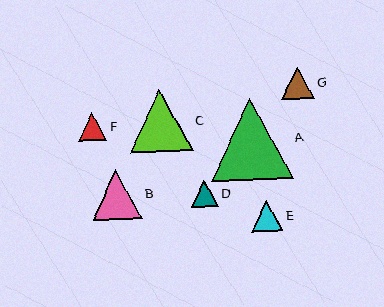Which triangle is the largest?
Triangle A is the largest with a size of approximately 82 pixels.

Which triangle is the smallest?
Triangle D is the smallest with a size of approximately 27 pixels.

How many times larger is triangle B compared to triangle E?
Triangle B is approximately 1.6 times the size of triangle E.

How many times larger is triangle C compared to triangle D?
Triangle C is approximately 2.3 times the size of triangle D.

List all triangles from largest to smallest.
From largest to smallest: A, C, B, G, E, F, D.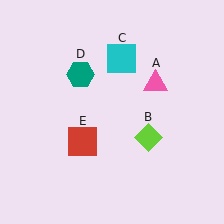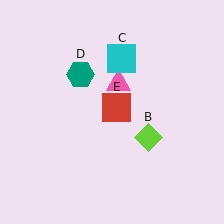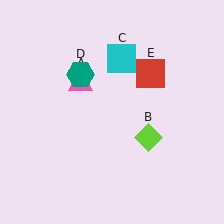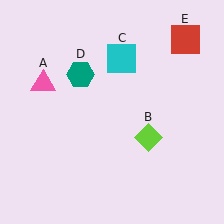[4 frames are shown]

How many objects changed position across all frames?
2 objects changed position: pink triangle (object A), red square (object E).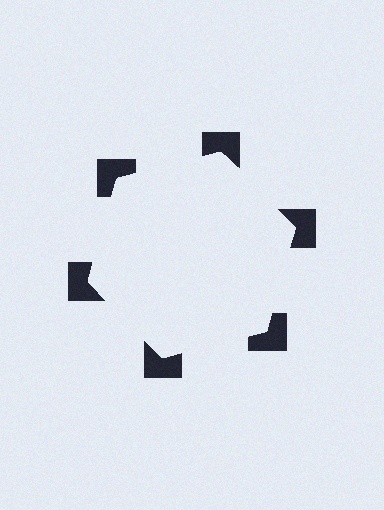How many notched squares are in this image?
There are 6 — one at each vertex of the illusory hexagon.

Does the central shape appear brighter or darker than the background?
It typically appears slightly brighter than the background, even though no actual brightness change is drawn.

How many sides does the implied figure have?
6 sides.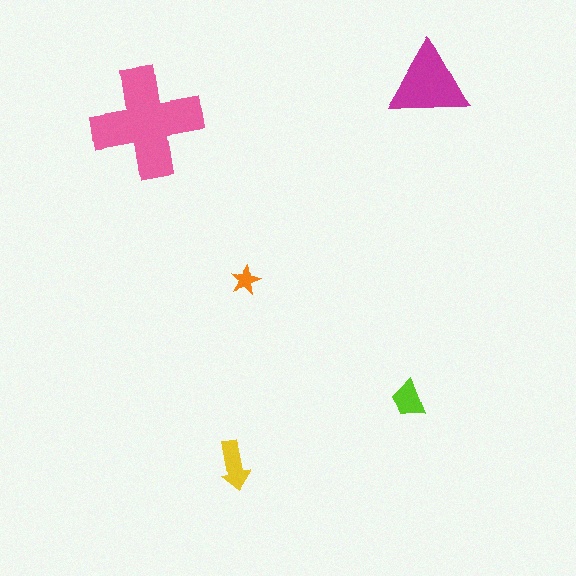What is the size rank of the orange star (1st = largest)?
5th.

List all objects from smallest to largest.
The orange star, the lime trapezoid, the yellow arrow, the magenta triangle, the pink cross.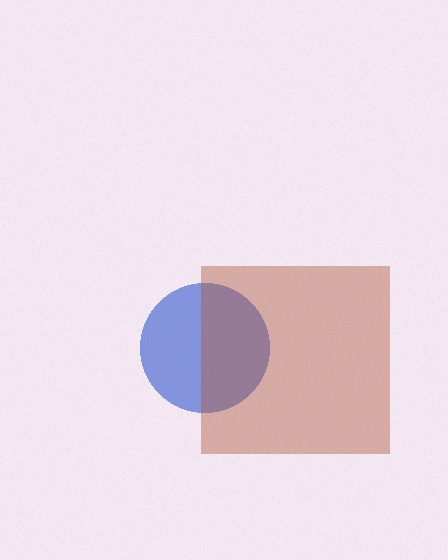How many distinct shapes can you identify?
There are 2 distinct shapes: a blue circle, a brown square.